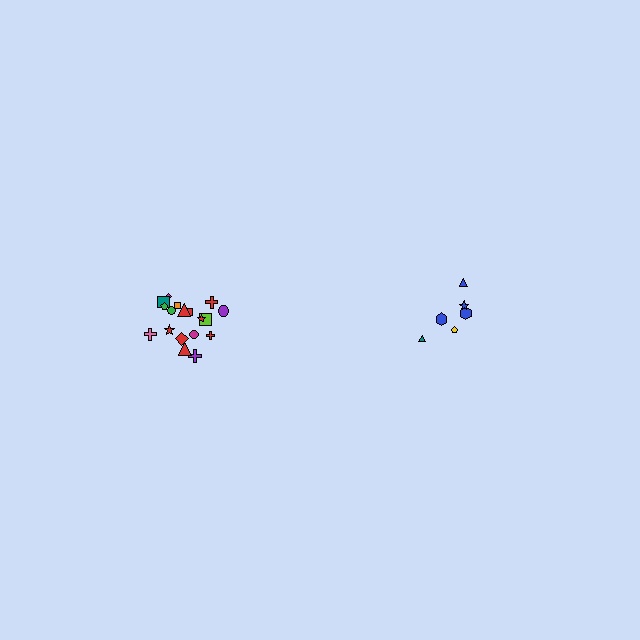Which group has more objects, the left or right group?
The left group.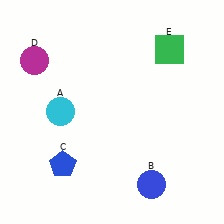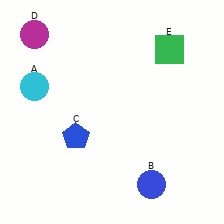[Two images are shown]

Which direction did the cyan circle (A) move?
The cyan circle (A) moved left.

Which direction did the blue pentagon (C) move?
The blue pentagon (C) moved up.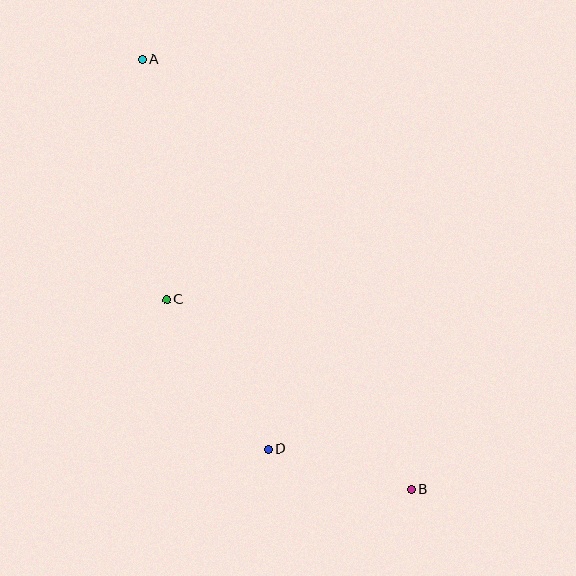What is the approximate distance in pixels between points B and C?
The distance between B and C is approximately 310 pixels.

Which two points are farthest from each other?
Points A and B are farthest from each other.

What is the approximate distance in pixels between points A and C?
The distance between A and C is approximately 242 pixels.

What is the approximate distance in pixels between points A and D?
The distance between A and D is approximately 410 pixels.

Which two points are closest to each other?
Points B and D are closest to each other.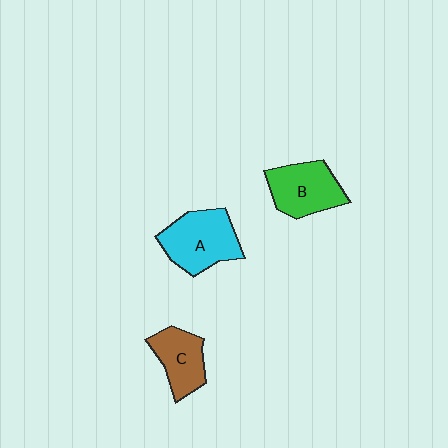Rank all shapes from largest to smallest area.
From largest to smallest: A (cyan), B (green), C (brown).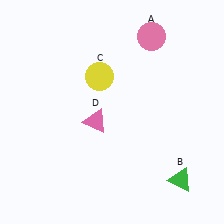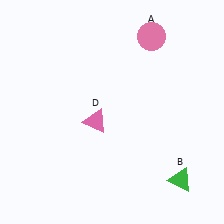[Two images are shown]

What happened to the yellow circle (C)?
The yellow circle (C) was removed in Image 2. It was in the top-left area of Image 1.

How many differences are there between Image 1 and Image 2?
There is 1 difference between the two images.